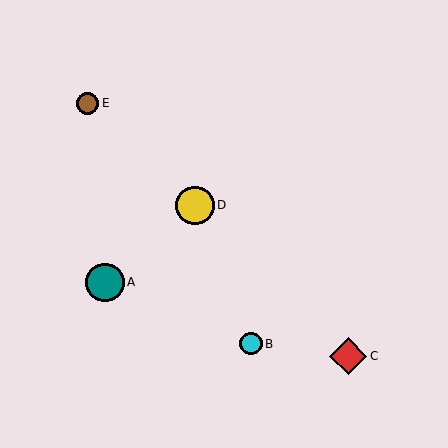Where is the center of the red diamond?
The center of the red diamond is at (348, 356).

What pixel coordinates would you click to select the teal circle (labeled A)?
Click at (105, 282) to select the teal circle A.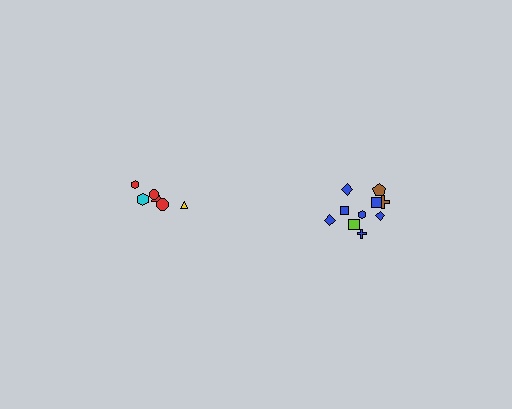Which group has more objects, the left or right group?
The right group.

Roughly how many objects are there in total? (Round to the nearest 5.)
Roughly 15 objects in total.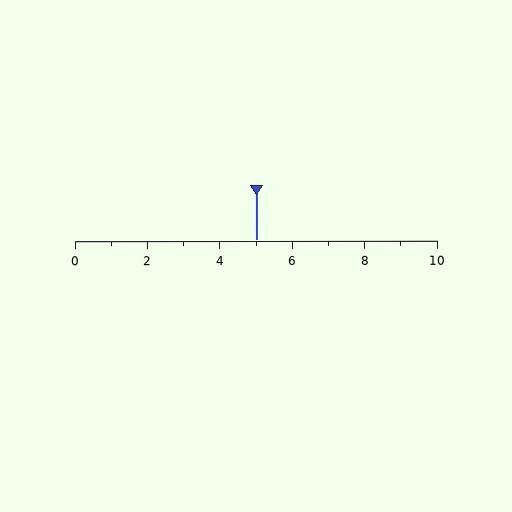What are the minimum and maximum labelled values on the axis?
The axis runs from 0 to 10.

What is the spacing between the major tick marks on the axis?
The major ticks are spaced 2 apart.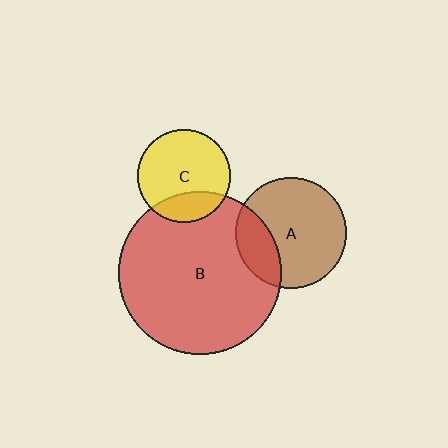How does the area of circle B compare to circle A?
Approximately 2.2 times.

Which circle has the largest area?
Circle B (red).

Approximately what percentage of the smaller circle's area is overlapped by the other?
Approximately 25%.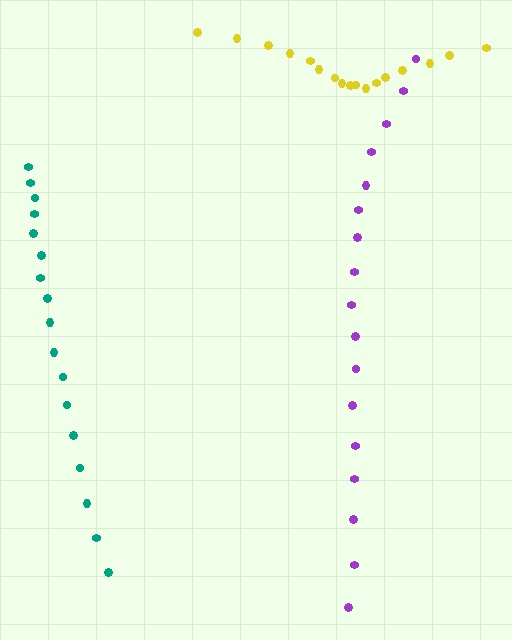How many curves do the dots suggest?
There are 3 distinct paths.